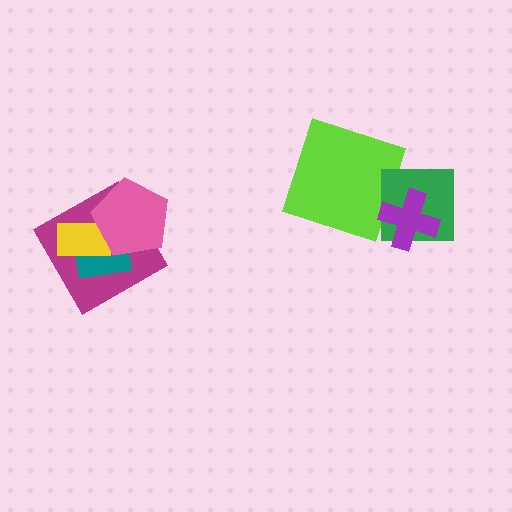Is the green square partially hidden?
Yes, it is partially covered by another shape.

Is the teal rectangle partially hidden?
Yes, it is partially covered by another shape.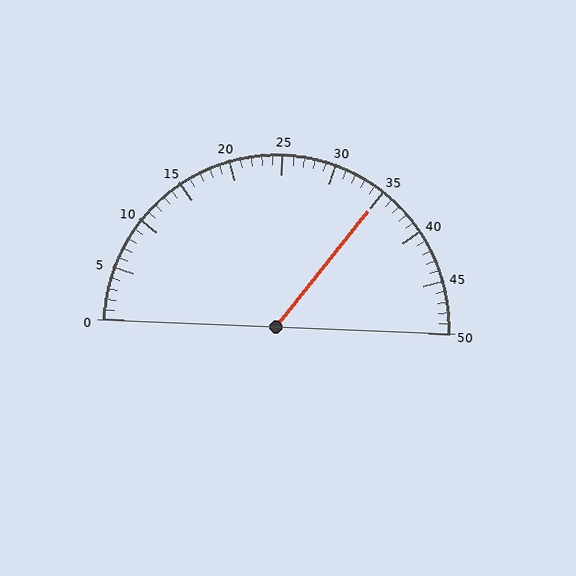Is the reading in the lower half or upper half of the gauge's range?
The reading is in the upper half of the range (0 to 50).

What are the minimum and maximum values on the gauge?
The gauge ranges from 0 to 50.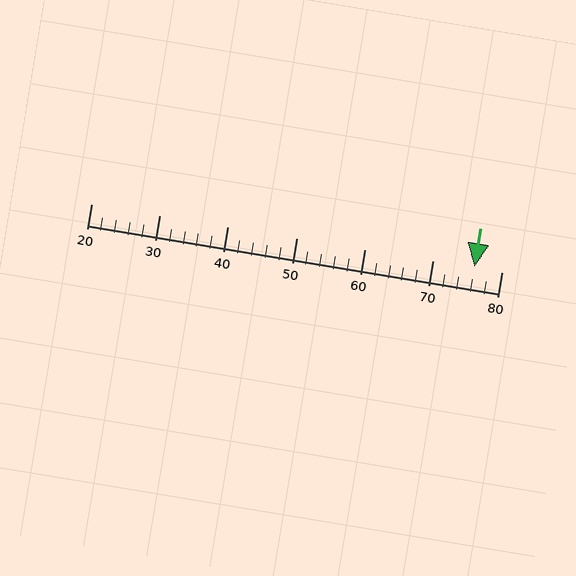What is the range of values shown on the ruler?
The ruler shows values from 20 to 80.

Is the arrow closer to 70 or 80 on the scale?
The arrow is closer to 80.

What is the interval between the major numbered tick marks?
The major tick marks are spaced 10 units apart.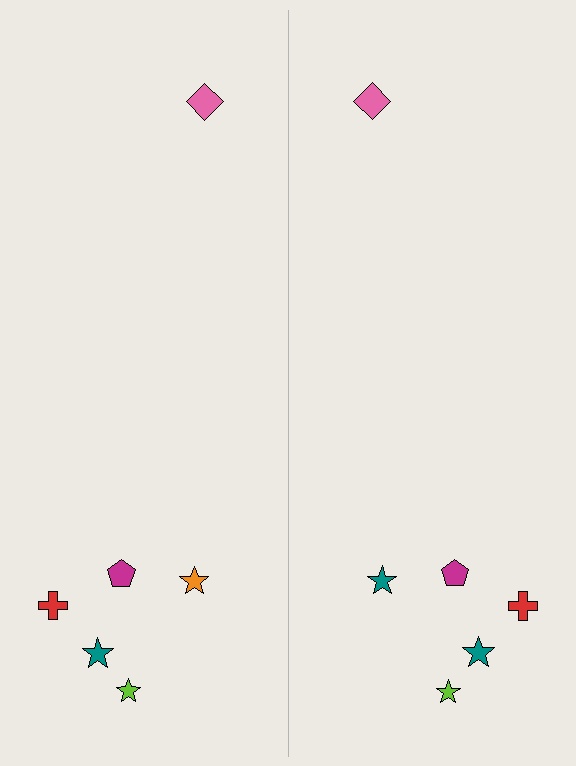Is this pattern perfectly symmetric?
No, the pattern is not perfectly symmetric. The teal star on the right side breaks the symmetry — its mirror counterpart is orange.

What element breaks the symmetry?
The teal star on the right side breaks the symmetry — its mirror counterpart is orange.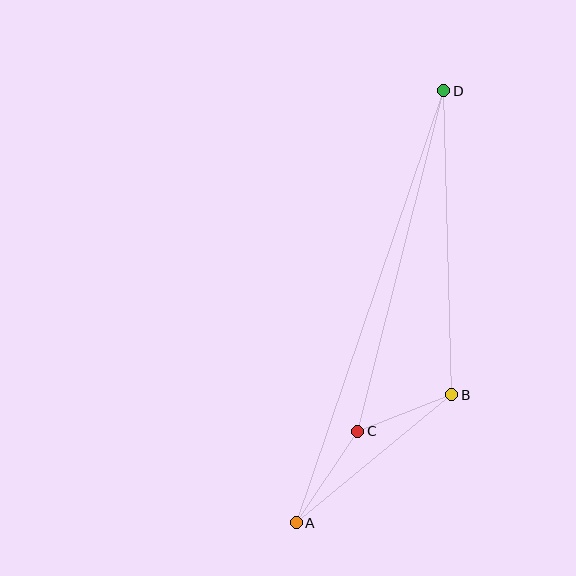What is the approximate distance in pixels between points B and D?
The distance between B and D is approximately 304 pixels.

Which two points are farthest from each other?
Points A and D are farthest from each other.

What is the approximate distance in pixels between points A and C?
The distance between A and C is approximately 110 pixels.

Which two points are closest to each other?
Points B and C are closest to each other.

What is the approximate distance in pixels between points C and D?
The distance between C and D is approximately 351 pixels.